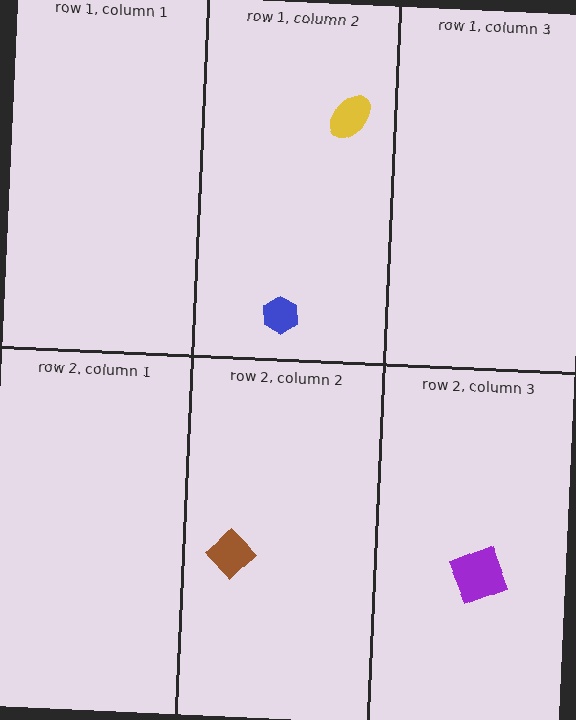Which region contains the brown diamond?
The row 2, column 2 region.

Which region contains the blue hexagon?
The row 1, column 2 region.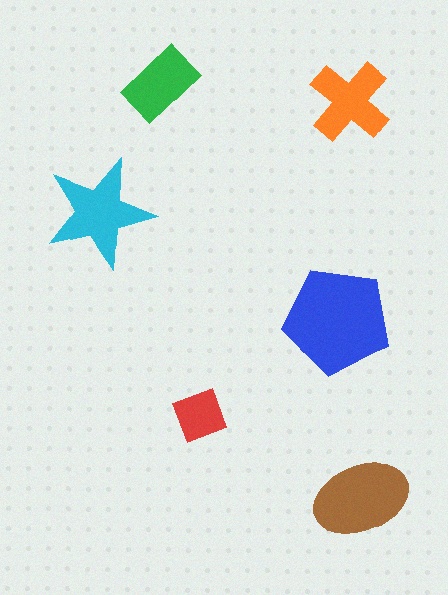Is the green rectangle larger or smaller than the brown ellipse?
Smaller.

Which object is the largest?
The blue pentagon.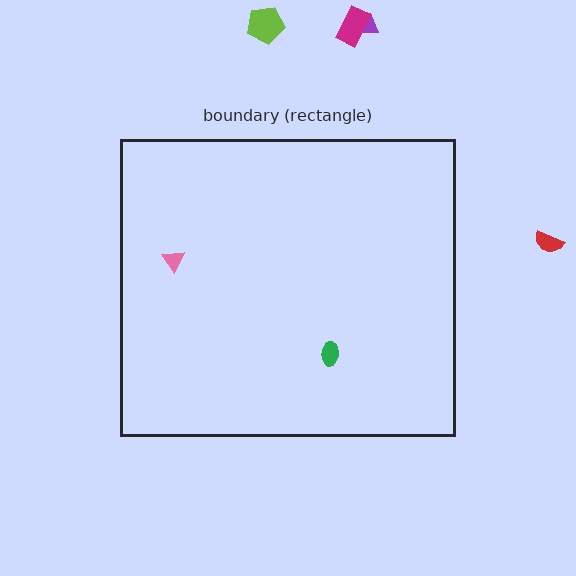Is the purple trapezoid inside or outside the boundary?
Outside.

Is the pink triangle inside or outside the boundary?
Inside.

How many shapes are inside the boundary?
2 inside, 4 outside.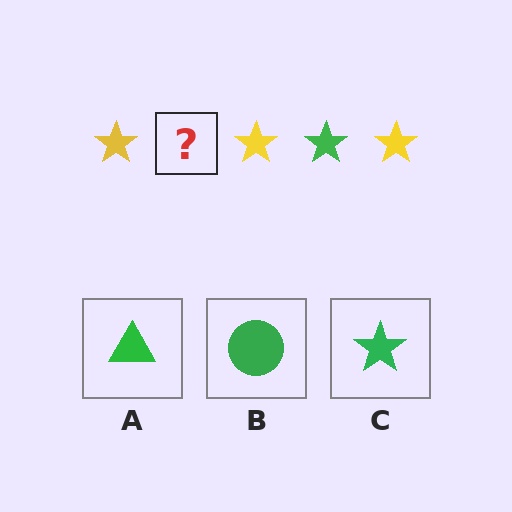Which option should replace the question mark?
Option C.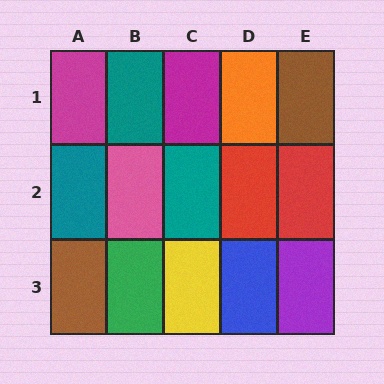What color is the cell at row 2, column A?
Teal.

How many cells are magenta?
2 cells are magenta.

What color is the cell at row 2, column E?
Red.